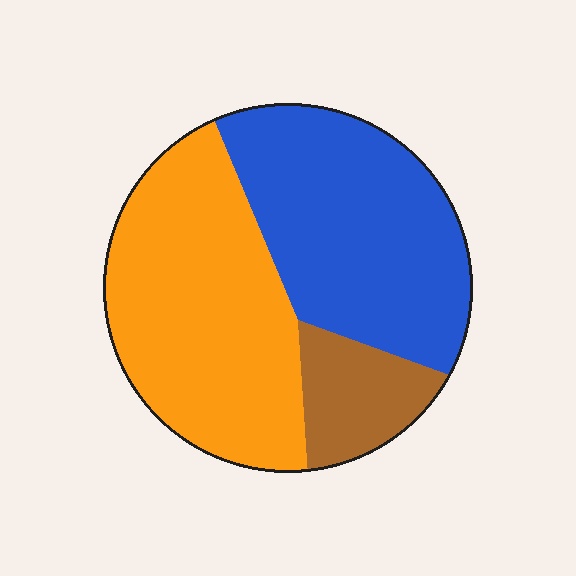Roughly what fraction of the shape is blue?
Blue takes up between a third and a half of the shape.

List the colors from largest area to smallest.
From largest to smallest: orange, blue, brown.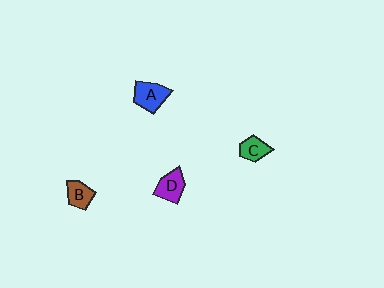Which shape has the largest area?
Shape A (blue).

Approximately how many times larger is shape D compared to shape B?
Approximately 1.2 times.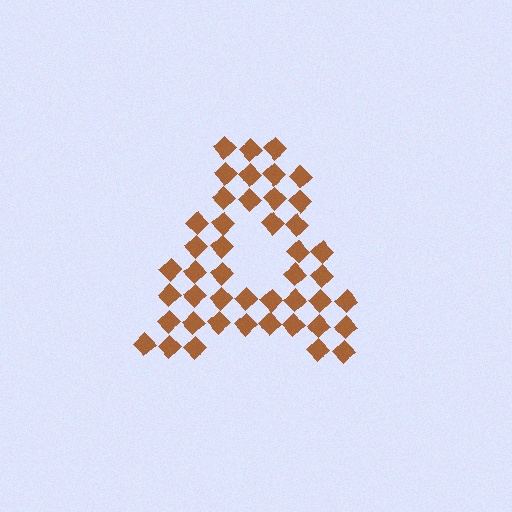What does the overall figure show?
The overall figure shows the letter A.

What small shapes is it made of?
It is made of small diamonds.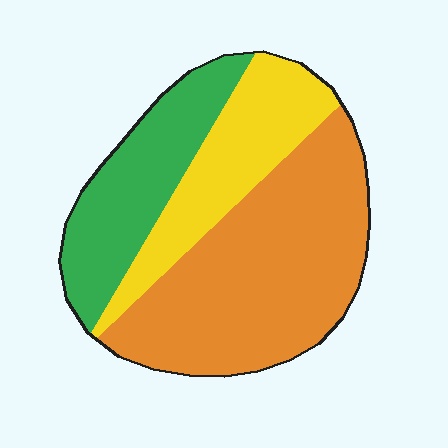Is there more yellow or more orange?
Orange.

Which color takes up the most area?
Orange, at roughly 50%.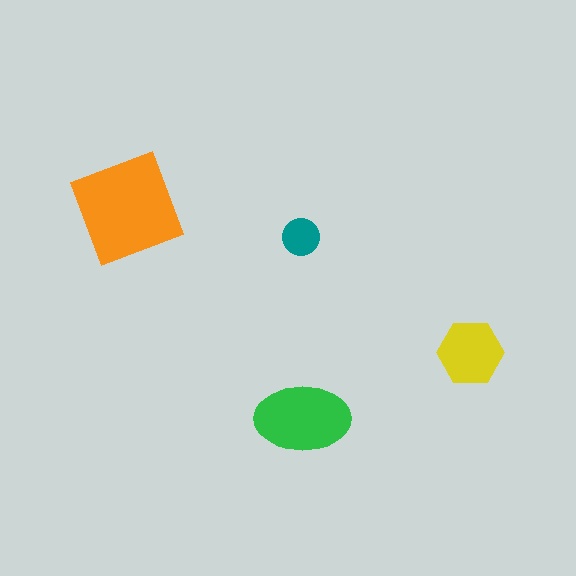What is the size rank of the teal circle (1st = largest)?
4th.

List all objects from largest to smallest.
The orange square, the green ellipse, the yellow hexagon, the teal circle.